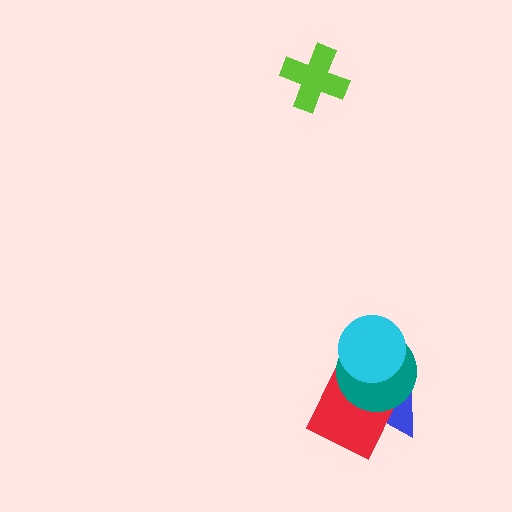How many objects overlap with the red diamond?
3 objects overlap with the red diamond.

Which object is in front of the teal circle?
The cyan circle is in front of the teal circle.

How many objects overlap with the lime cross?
0 objects overlap with the lime cross.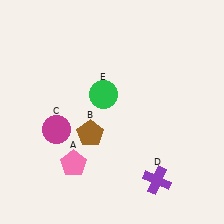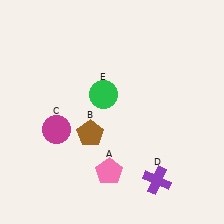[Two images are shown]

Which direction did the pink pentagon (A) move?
The pink pentagon (A) moved right.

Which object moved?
The pink pentagon (A) moved right.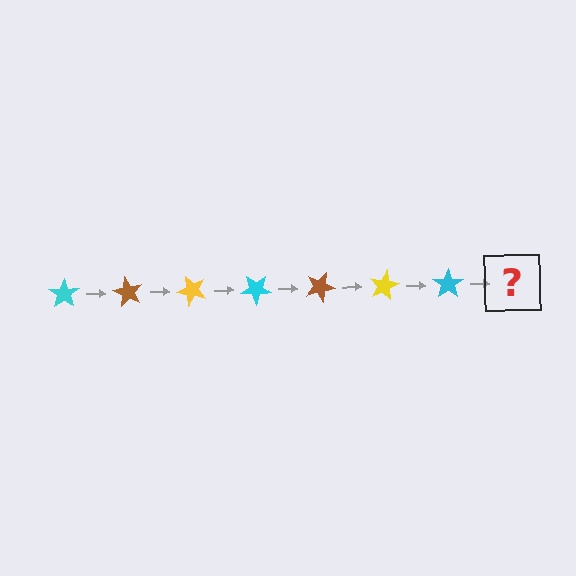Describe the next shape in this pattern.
It should be a brown star, rotated 420 degrees from the start.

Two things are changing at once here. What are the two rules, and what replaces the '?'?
The two rules are that it rotates 60 degrees each step and the color cycles through cyan, brown, and yellow. The '?' should be a brown star, rotated 420 degrees from the start.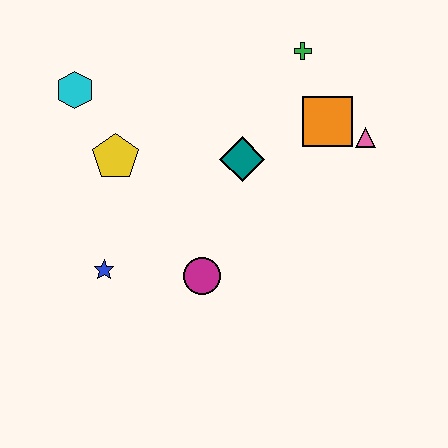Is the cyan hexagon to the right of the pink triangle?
No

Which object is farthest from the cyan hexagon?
The pink triangle is farthest from the cyan hexagon.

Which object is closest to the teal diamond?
The orange square is closest to the teal diamond.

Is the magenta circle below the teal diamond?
Yes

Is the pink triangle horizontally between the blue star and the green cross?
No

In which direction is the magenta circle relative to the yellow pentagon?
The magenta circle is below the yellow pentagon.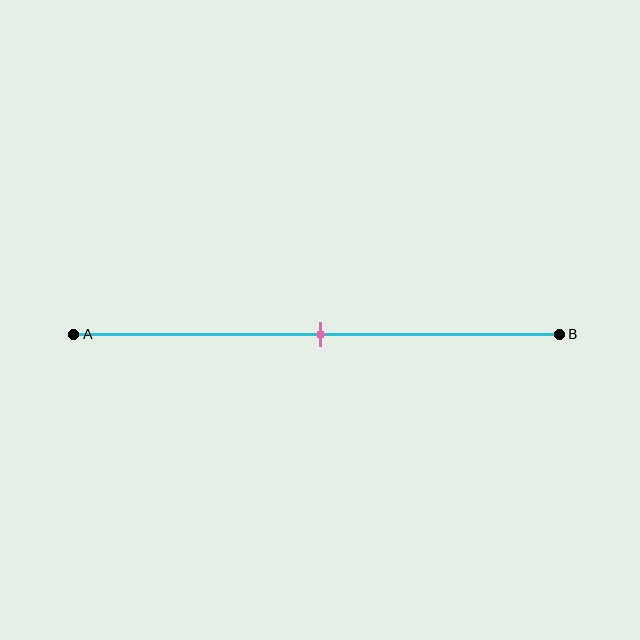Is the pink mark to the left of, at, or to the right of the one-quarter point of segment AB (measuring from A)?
The pink mark is to the right of the one-quarter point of segment AB.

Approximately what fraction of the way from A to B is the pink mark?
The pink mark is approximately 50% of the way from A to B.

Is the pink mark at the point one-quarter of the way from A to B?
No, the mark is at about 50% from A, not at the 25% one-quarter point.